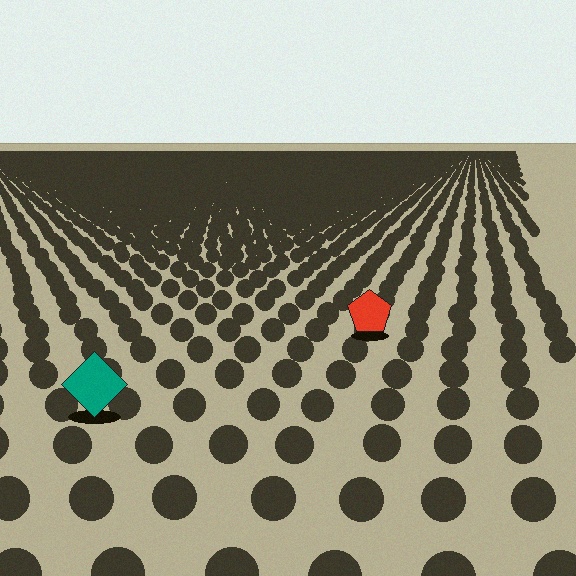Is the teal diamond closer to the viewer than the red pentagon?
Yes. The teal diamond is closer — you can tell from the texture gradient: the ground texture is coarser near it.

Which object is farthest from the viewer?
The red pentagon is farthest from the viewer. It appears smaller and the ground texture around it is denser.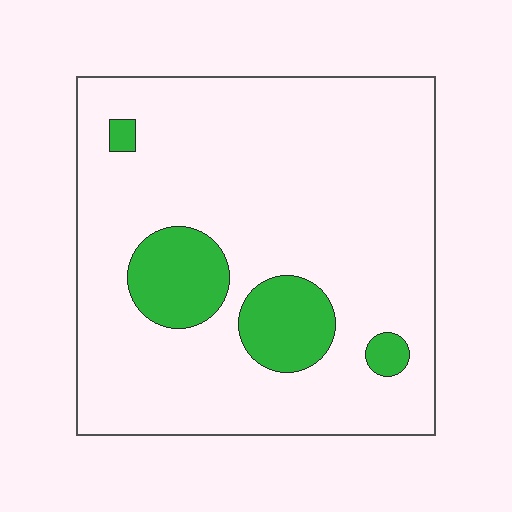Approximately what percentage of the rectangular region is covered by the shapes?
Approximately 15%.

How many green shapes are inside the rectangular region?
4.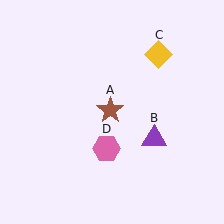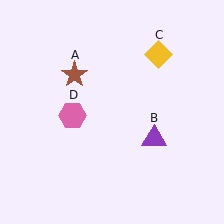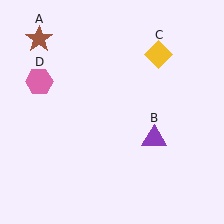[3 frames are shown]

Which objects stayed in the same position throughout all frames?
Purple triangle (object B) and yellow diamond (object C) remained stationary.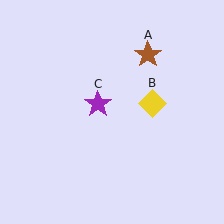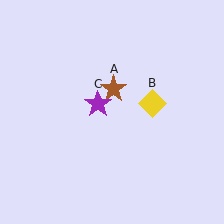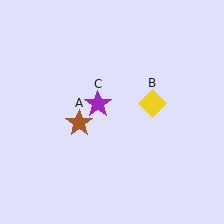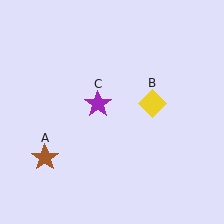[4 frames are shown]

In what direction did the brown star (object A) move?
The brown star (object A) moved down and to the left.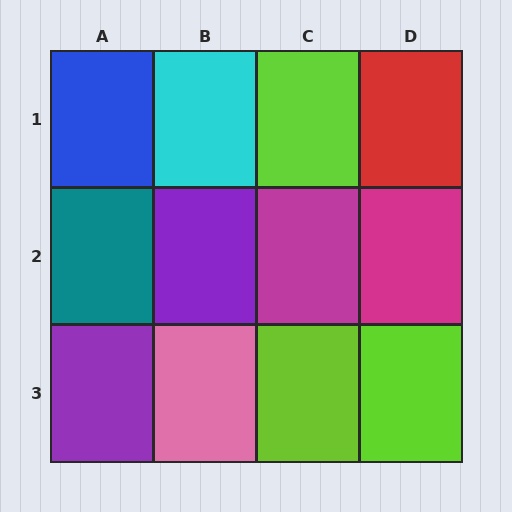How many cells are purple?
2 cells are purple.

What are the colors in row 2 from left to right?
Teal, purple, magenta, magenta.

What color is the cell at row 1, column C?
Lime.